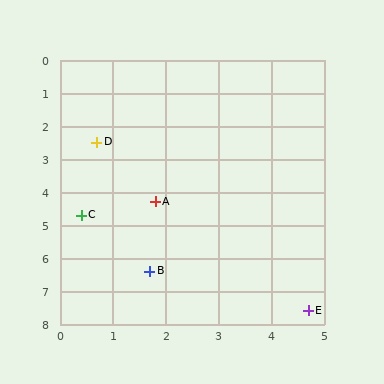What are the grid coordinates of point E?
Point E is at approximately (4.7, 7.6).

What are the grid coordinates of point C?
Point C is at approximately (0.4, 4.7).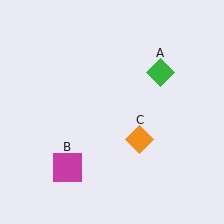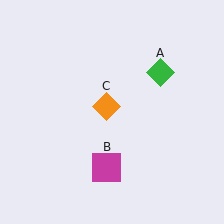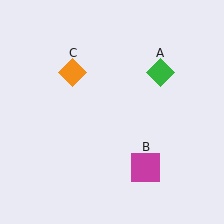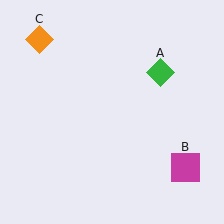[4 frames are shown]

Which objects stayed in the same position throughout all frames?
Green diamond (object A) remained stationary.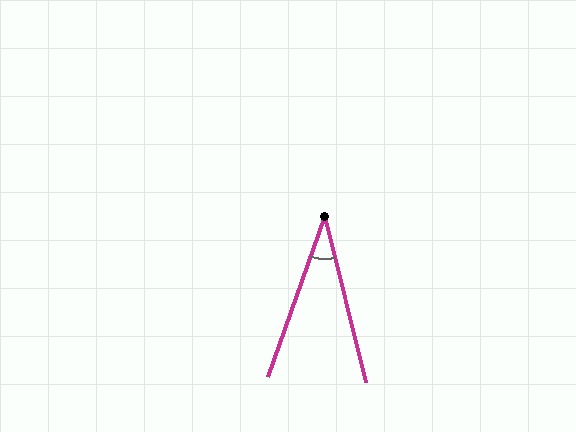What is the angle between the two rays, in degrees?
Approximately 33 degrees.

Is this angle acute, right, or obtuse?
It is acute.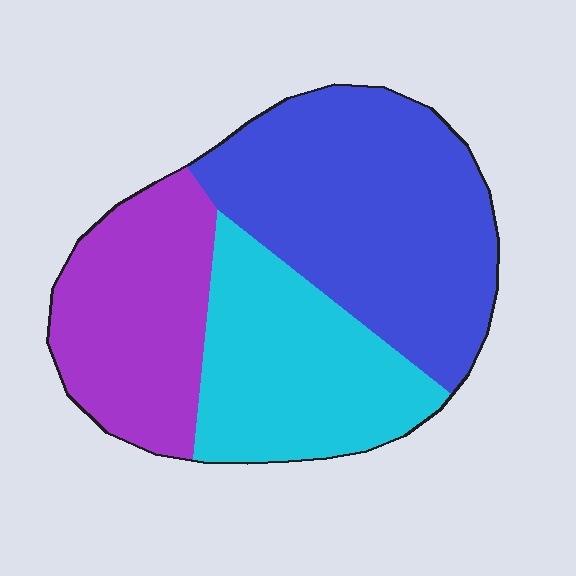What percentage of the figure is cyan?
Cyan covers roughly 30% of the figure.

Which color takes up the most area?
Blue, at roughly 45%.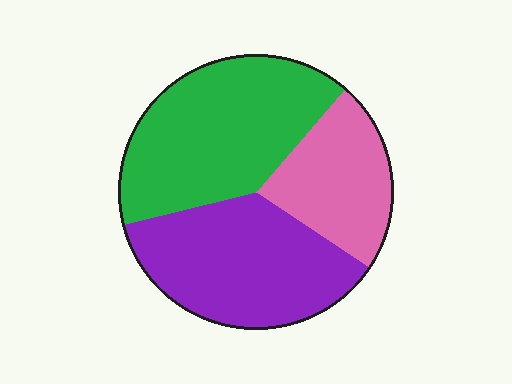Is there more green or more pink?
Green.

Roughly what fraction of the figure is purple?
Purple covers around 35% of the figure.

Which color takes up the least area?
Pink, at roughly 25%.